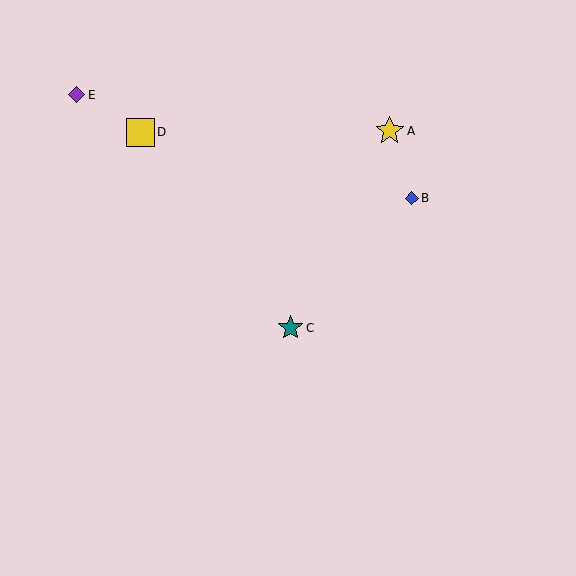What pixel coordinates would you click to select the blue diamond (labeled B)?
Click at (412, 198) to select the blue diamond B.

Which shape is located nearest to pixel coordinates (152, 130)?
The yellow square (labeled D) at (140, 132) is nearest to that location.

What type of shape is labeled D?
Shape D is a yellow square.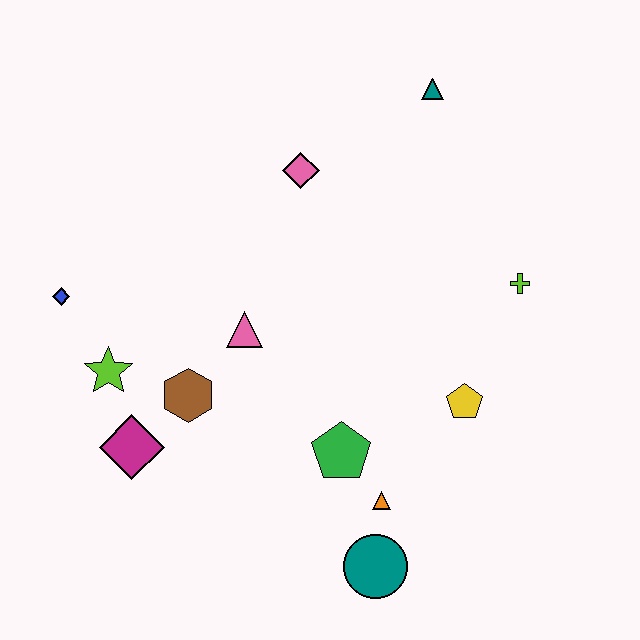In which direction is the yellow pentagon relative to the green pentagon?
The yellow pentagon is to the right of the green pentagon.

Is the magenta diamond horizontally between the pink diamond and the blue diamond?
Yes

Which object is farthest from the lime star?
The teal triangle is farthest from the lime star.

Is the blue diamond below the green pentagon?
No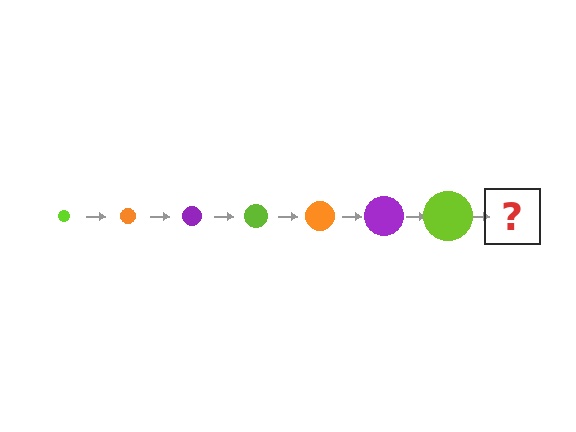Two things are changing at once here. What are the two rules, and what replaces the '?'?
The two rules are that the circle grows larger each step and the color cycles through lime, orange, and purple. The '?' should be an orange circle, larger than the previous one.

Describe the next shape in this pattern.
It should be an orange circle, larger than the previous one.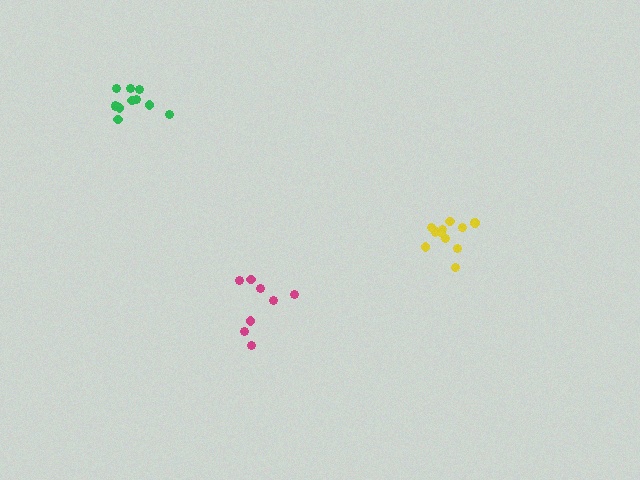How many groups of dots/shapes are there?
There are 3 groups.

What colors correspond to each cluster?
The clusters are colored: yellow, magenta, green.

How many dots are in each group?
Group 1: 13 dots, Group 2: 8 dots, Group 3: 11 dots (32 total).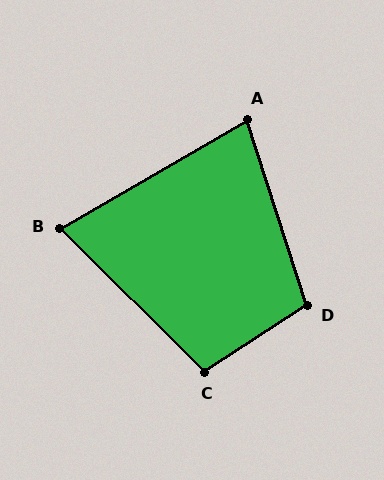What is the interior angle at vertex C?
Approximately 102 degrees (obtuse).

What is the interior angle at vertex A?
Approximately 78 degrees (acute).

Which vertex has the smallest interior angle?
B, at approximately 75 degrees.